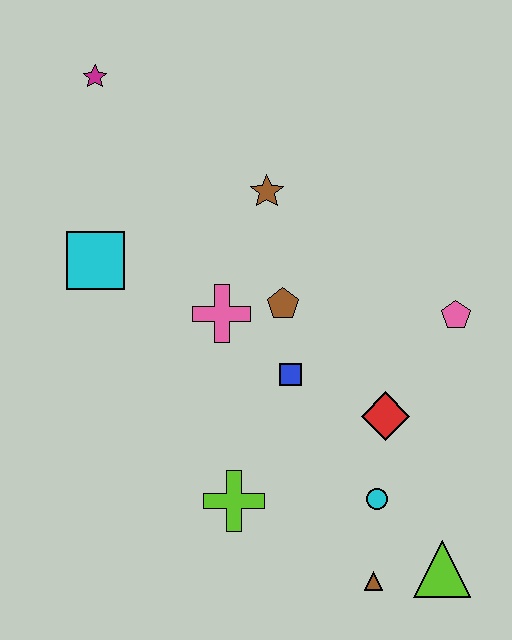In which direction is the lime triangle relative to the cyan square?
The lime triangle is to the right of the cyan square.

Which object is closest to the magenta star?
The cyan square is closest to the magenta star.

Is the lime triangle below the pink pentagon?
Yes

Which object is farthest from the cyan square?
The lime triangle is farthest from the cyan square.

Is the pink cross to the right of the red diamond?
No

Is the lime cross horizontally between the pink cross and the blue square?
Yes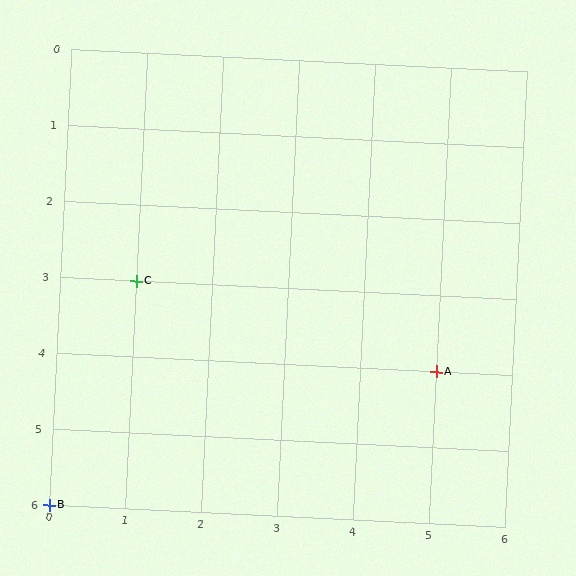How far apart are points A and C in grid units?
Points A and C are 4 columns and 1 row apart (about 4.1 grid units diagonally).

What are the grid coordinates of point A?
Point A is at grid coordinates (5, 4).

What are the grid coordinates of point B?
Point B is at grid coordinates (0, 6).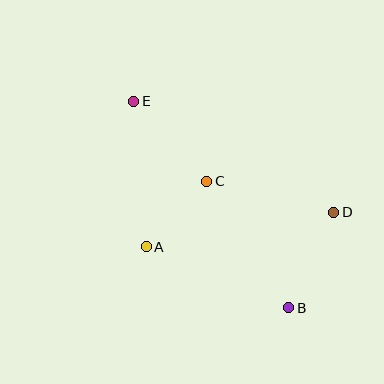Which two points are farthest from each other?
Points B and E are farthest from each other.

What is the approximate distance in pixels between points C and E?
The distance between C and E is approximately 109 pixels.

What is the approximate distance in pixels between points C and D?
The distance between C and D is approximately 130 pixels.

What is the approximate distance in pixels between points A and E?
The distance between A and E is approximately 146 pixels.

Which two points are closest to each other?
Points A and C are closest to each other.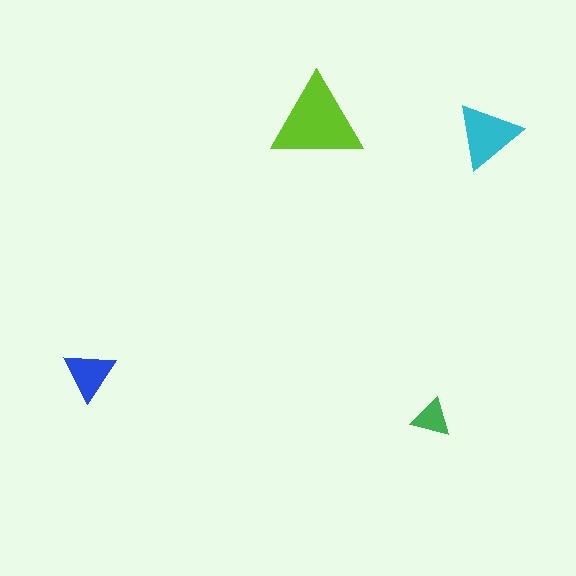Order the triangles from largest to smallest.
the lime one, the cyan one, the blue one, the green one.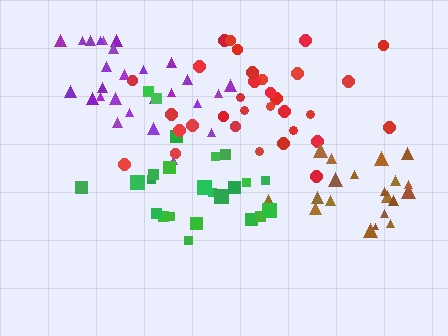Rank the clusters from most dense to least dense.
brown, purple, green, red.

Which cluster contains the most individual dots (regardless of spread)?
Red (33).